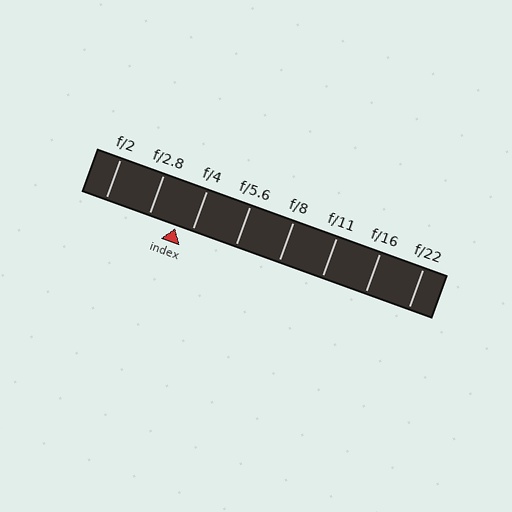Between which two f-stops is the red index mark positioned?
The index mark is between f/2.8 and f/4.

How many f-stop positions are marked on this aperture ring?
There are 8 f-stop positions marked.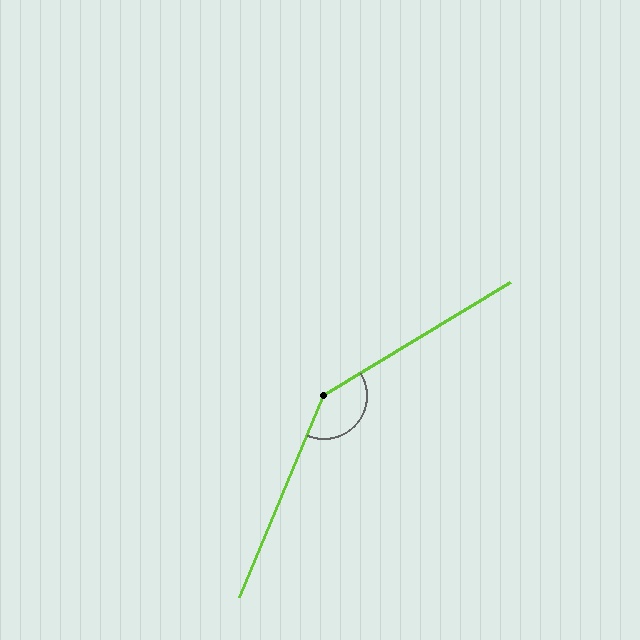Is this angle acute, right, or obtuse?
It is obtuse.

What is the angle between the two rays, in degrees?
Approximately 144 degrees.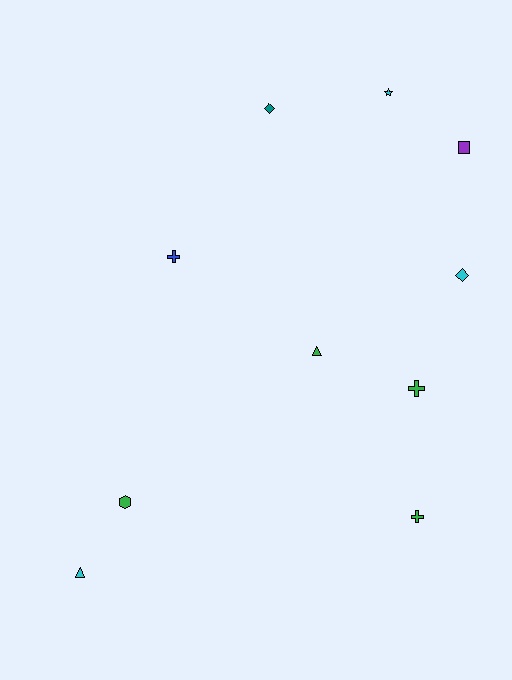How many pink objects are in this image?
There are no pink objects.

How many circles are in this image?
There are no circles.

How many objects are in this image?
There are 10 objects.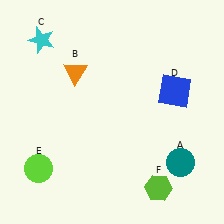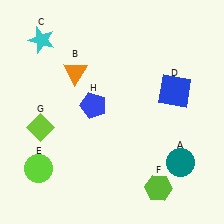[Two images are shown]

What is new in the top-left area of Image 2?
A blue pentagon (H) was added in the top-left area of Image 2.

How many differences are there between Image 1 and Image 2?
There are 2 differences between the two images.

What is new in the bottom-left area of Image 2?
A lime diamond (G) was added in the bottom-left area of Image 2.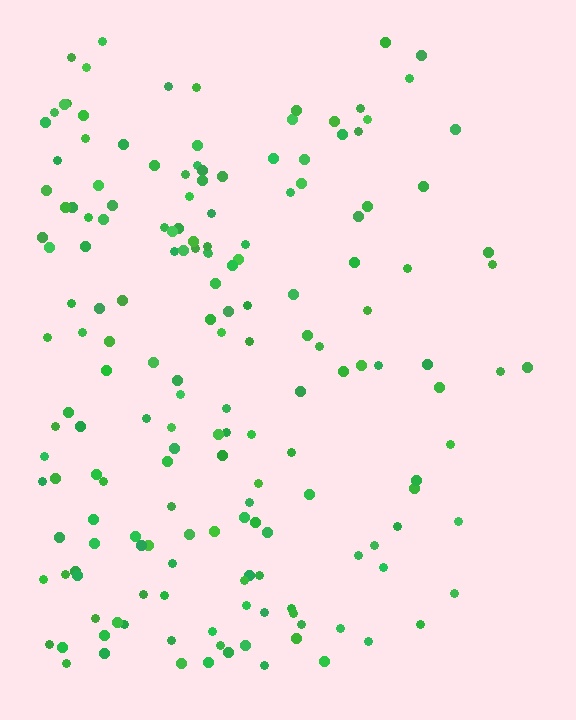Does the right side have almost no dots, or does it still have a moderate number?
Still a moderate number, just noticeably fewer than the left.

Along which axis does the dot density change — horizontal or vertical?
Horizontal.